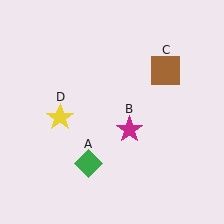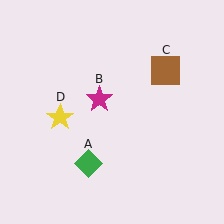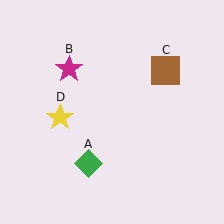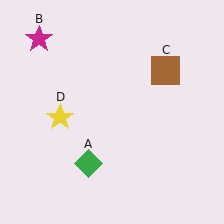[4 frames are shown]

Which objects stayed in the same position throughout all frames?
Green diamond (object A) and brown square (object C) and yellow star (object D) remained stationary.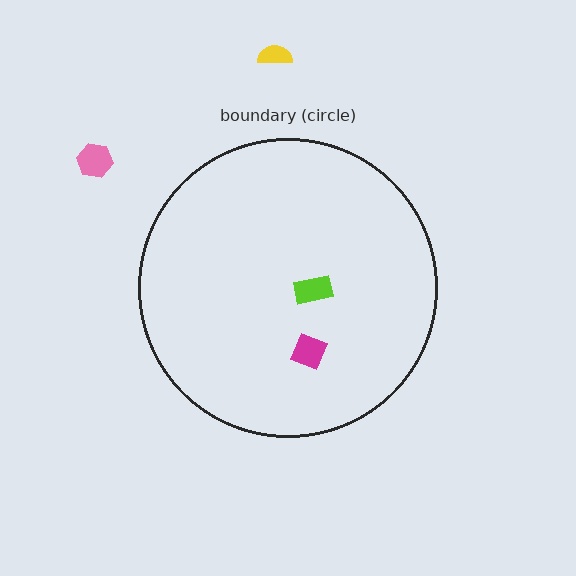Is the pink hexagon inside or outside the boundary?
Outside.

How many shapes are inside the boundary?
2 inside, 2 outside.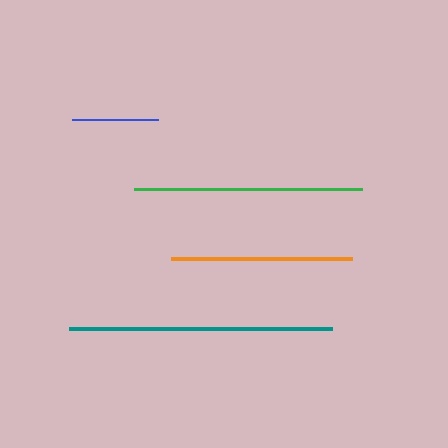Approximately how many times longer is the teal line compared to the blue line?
The teal line is approximately 3.1 times the length of the blue line.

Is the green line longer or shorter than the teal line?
The teal line is longer than the green line.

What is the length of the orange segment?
The orange segment is approximately 182 pixels long.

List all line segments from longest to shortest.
From longest to shortest: teal, green, orange, blue.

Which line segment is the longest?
The teal line is the longest at approximately 263 pixels.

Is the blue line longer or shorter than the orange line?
The orange line is longer than the blue line.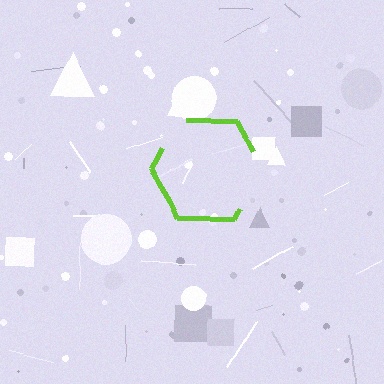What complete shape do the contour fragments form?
The contour fragments form a hexagon.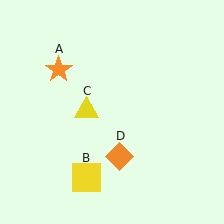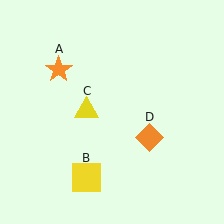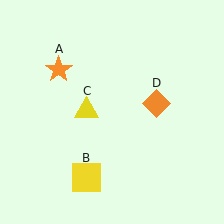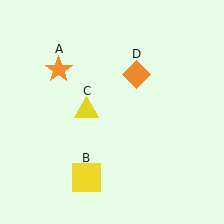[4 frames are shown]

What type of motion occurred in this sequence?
The orange diamond (object D) rotated counterclockwise around the center of the scene.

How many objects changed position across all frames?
1 object changed position: orange diamond (object D).